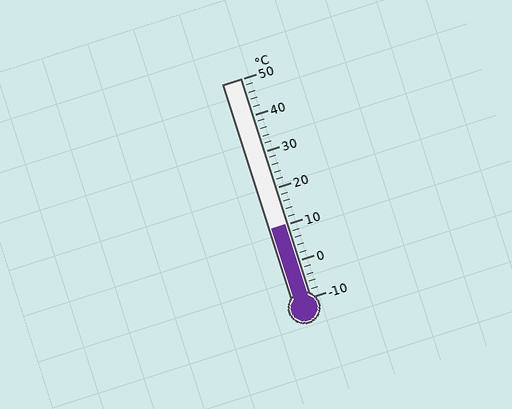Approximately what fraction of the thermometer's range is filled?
The thermometer is filled to approximately 35% of its range.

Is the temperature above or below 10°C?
The temperature is at 10°C.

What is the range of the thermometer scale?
The thermometer scale ranges from -10°C to 50°C.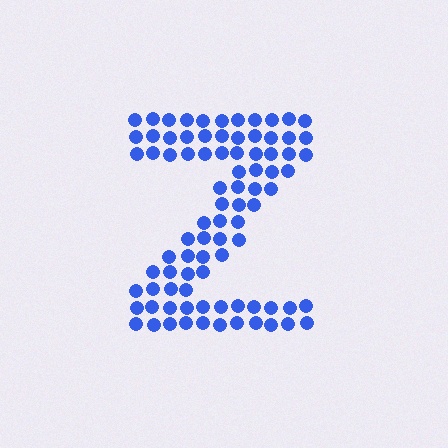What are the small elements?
The small elements are circles.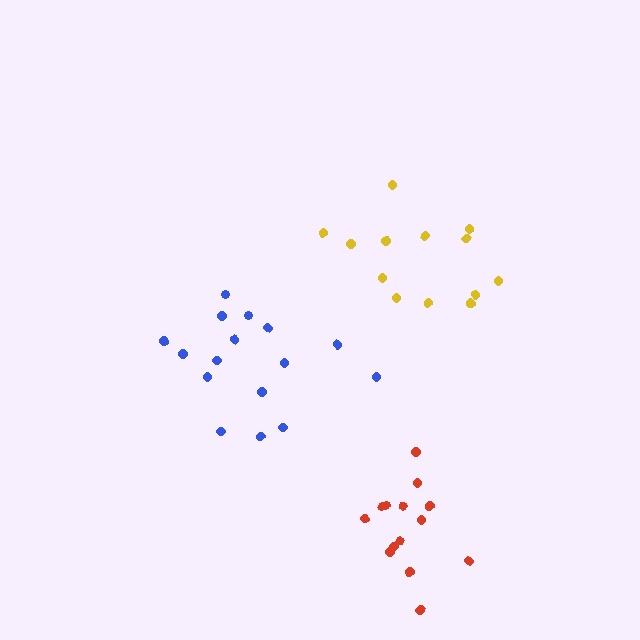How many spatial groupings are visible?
There are 3 spatial groupings.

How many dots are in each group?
Group 1: 14 dots, Group 2: 13 dots, Group 3: 16 dots (43 total).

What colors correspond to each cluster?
The clusters are colored: red, yellow, blue.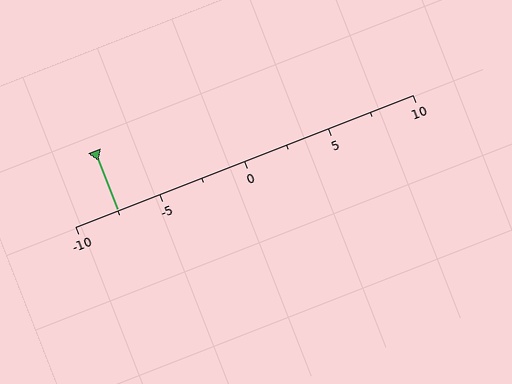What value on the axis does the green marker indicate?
The marker indicates approximately -7.5.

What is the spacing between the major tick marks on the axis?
The major ticks are spaced 5 apart.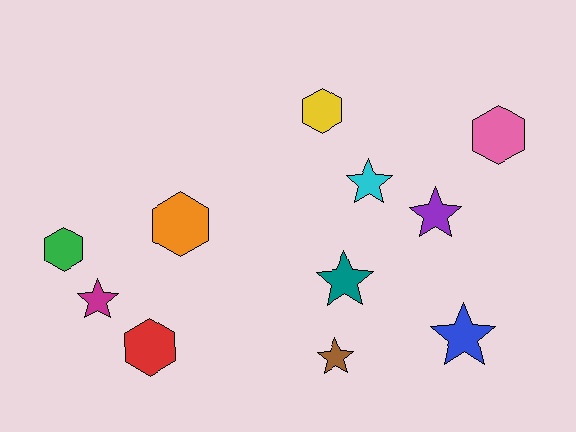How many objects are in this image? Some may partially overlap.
There are 11 objects.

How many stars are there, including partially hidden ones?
There are 6 stars.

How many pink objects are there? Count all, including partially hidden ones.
There is 1 pink object.